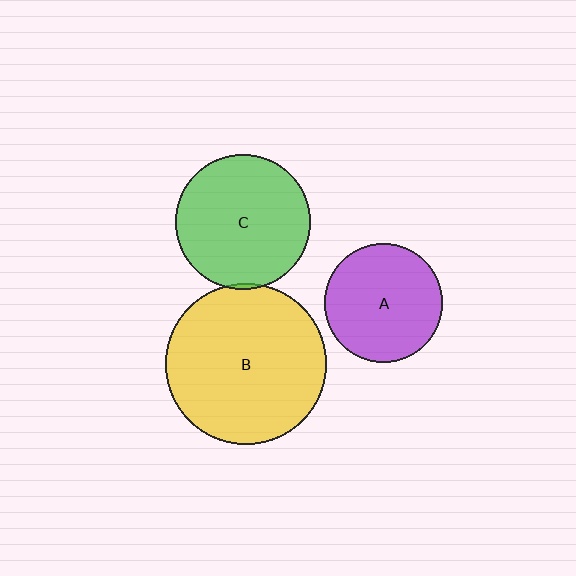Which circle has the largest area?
Circle B (yellow).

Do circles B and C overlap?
Yes.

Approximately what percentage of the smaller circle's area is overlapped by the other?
Approximately 5%.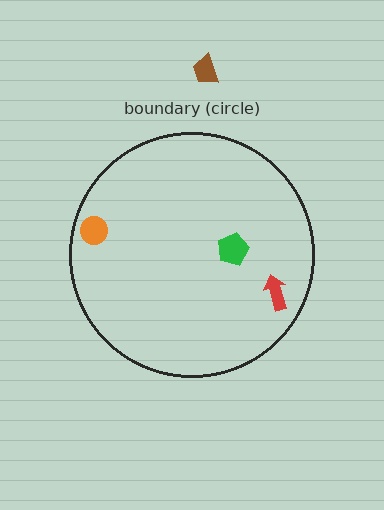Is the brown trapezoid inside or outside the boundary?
Outside.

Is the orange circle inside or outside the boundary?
Inside.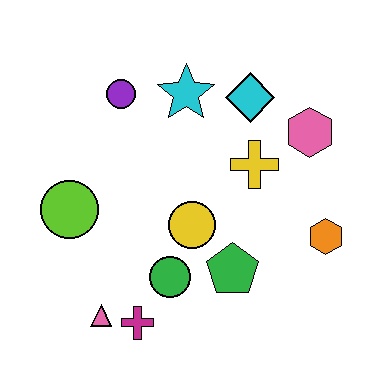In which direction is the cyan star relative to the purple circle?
The cyan star is to the right of the purple circle.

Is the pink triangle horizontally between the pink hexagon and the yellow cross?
No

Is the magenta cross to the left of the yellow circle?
Yes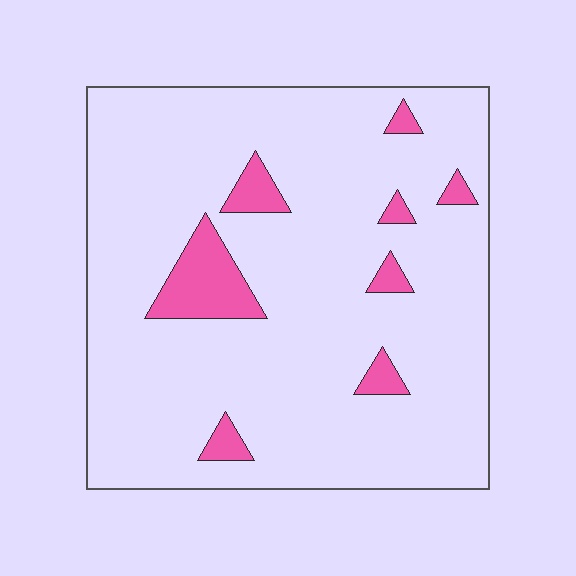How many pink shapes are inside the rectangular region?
8.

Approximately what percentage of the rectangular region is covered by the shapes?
Approximately 10%.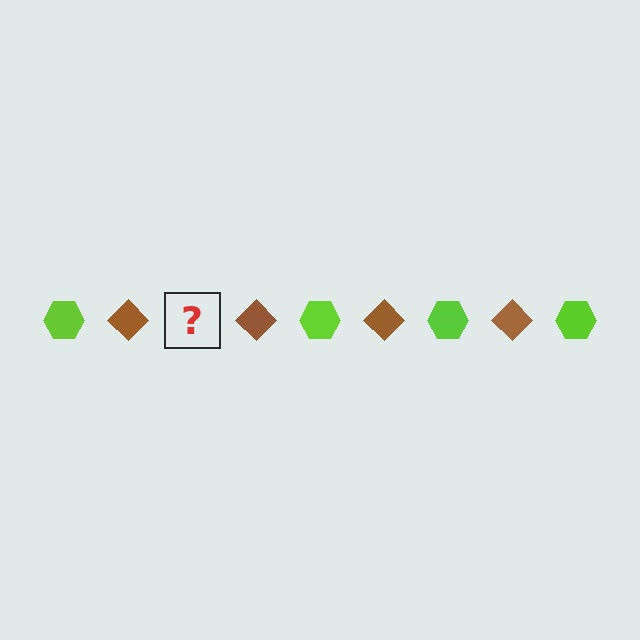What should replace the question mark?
The question mark should be replaced with a lime hexagon.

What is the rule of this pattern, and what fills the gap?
The rule is that the pattern alternates between lime hexagon and brown diamond. The gap should be filled with a lime hexagon.